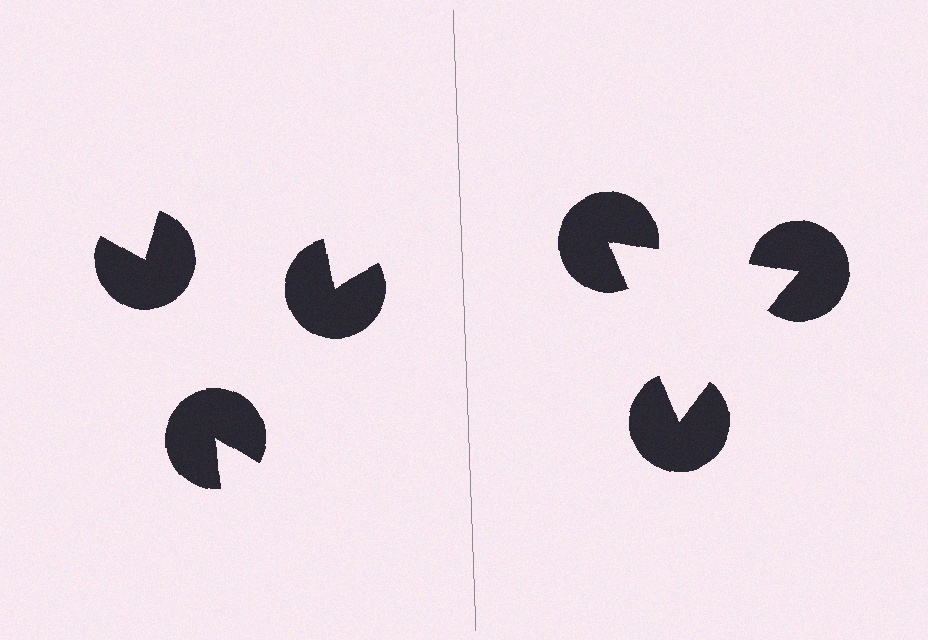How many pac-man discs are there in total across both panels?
6 — 3 on each side.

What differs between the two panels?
The pac-man discs are positioned identically on both sides; only the wedge orientations differ. On the right they align to a triangle; on the left they are misaligned.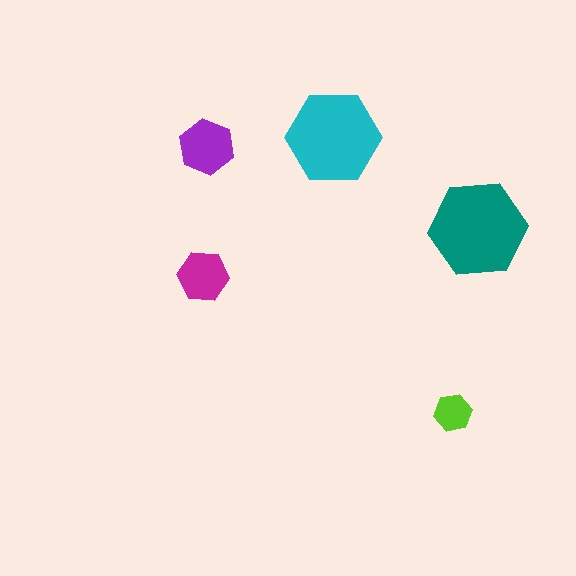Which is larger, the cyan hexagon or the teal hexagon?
The teal one.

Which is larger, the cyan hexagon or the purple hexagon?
The cyan one.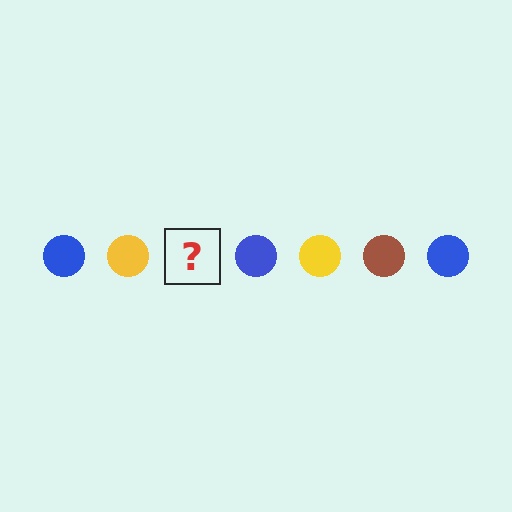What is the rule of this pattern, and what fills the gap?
The rule is that the pattern cycles through blue, yellow, brown circles. The gap should be filled with a brown circle.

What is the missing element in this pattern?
The missing element is a brown circle.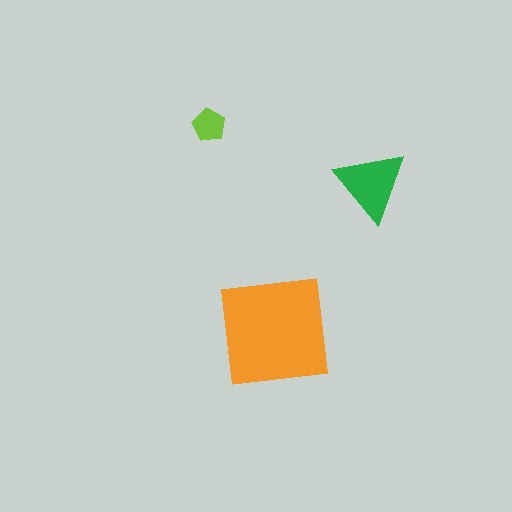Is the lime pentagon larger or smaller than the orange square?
Smaller.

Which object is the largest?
The orange square.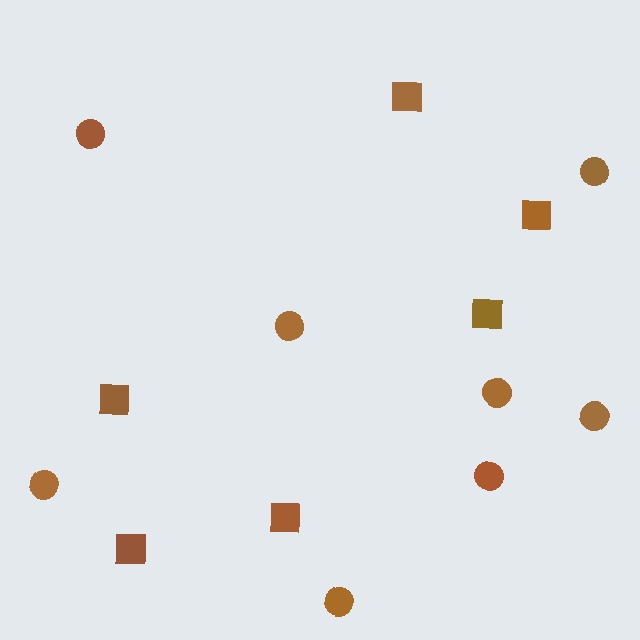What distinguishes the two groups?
There are 2 groups: one group of circles (8) and one group of squares (6).